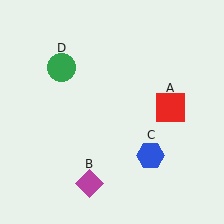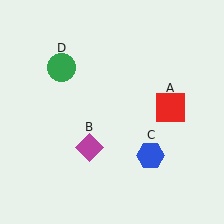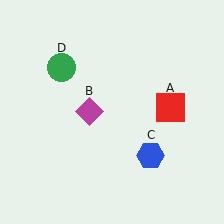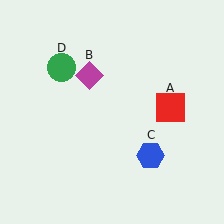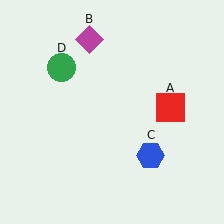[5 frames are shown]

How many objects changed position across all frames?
1 object changed position: magenta diamond (object B).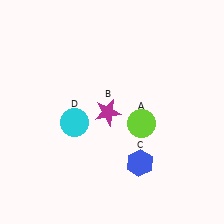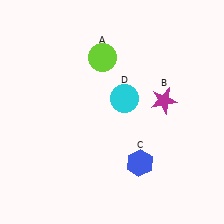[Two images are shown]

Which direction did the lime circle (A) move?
The lime circle (A) moved up.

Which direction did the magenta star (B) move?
The magenta star (B) moved right.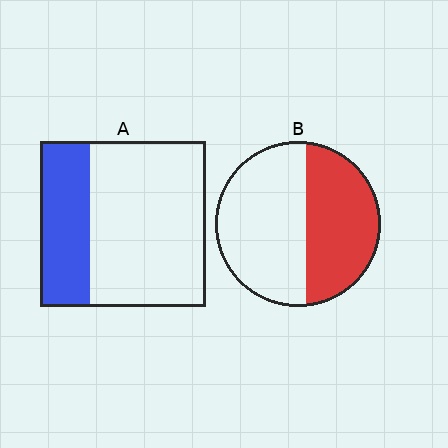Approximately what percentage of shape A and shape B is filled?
A is approximately 30% and B is approximately 45%.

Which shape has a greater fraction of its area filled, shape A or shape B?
Shape B.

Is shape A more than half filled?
No.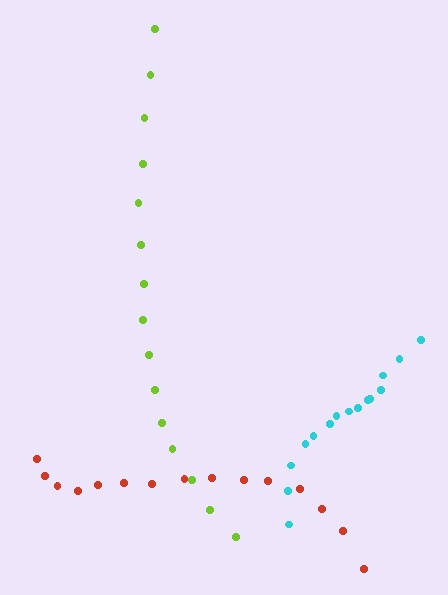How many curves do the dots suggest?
There are 3 distinct paths.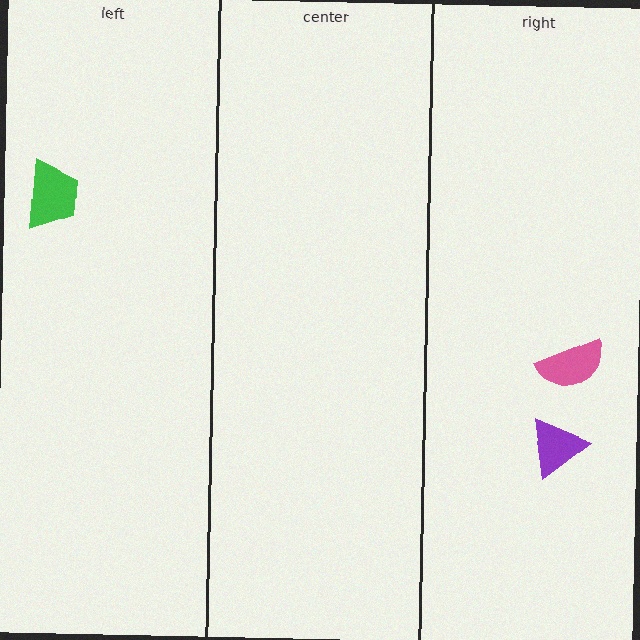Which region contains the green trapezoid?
The left region.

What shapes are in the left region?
The green trapezoid.